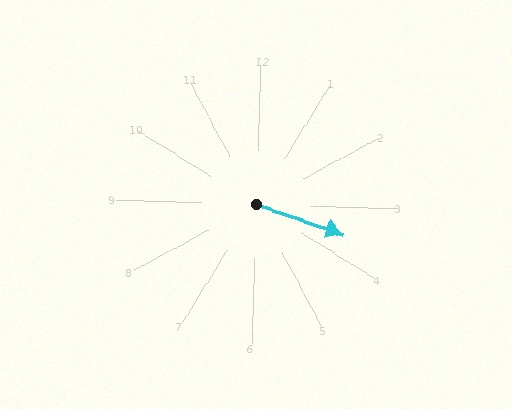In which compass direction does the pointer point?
East.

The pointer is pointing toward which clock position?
Roughly 4 o'clock.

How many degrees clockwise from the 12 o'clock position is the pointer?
Approximately 107 degrees.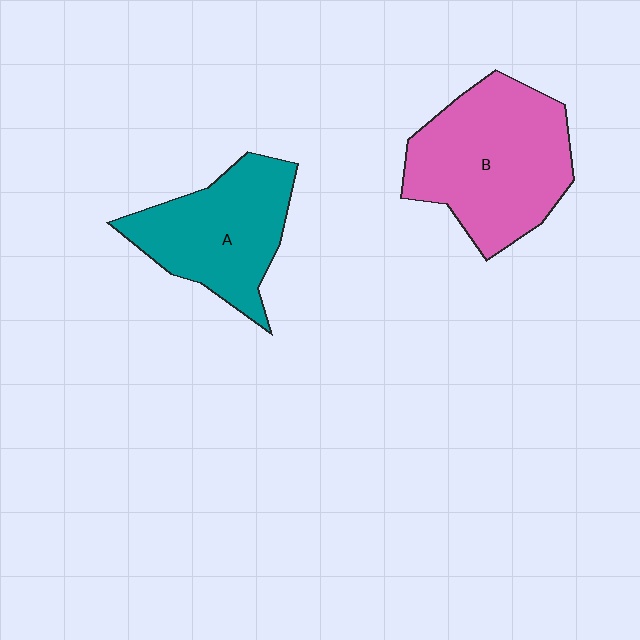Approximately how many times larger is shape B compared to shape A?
Approximately 1.3 times.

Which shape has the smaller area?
Shape A (teal).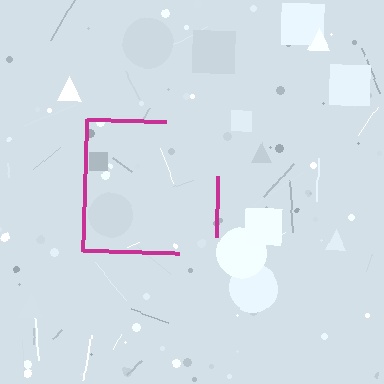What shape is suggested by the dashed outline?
The dashed outline suggests a square.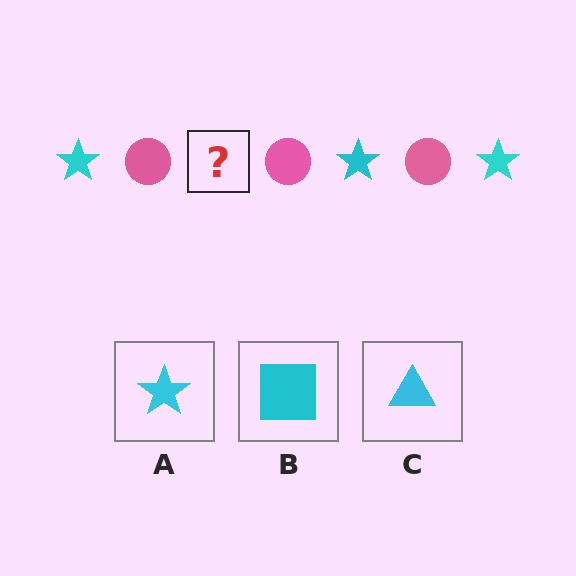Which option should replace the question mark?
Option A.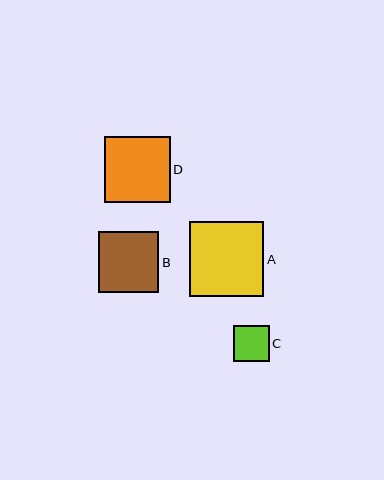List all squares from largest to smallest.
From largest to smallest: A, D, B, C.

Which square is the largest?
Square A is the largest with a size of approximately 75 pixels.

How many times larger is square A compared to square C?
Square A is approximately 2.1 times the size of square C.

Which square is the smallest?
Square C is the smallest with a size of approximately 36 pixels.